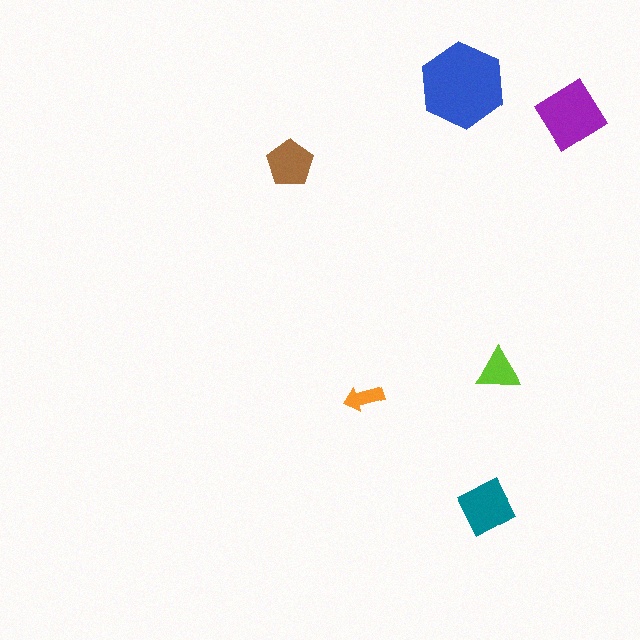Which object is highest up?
The blue hexagon is topmost.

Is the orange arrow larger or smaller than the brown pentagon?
Smaller.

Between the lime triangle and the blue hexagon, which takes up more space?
The blue hexagon.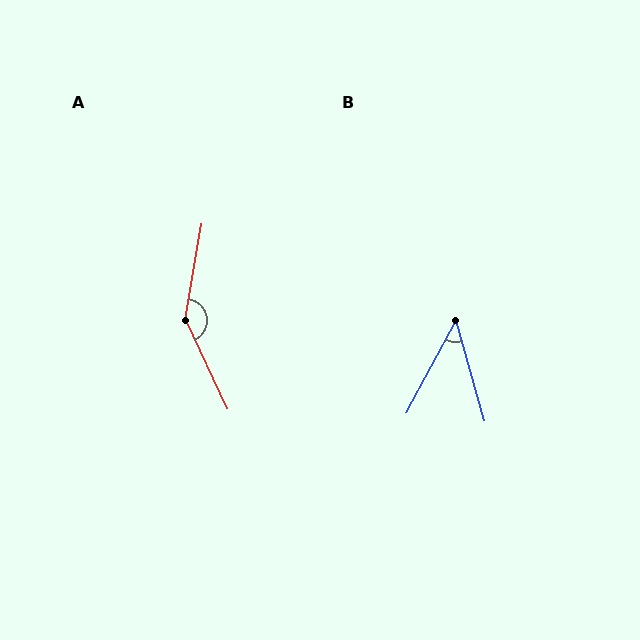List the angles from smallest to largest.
B (44°), A (145°).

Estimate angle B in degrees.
Approximately 44 degrees.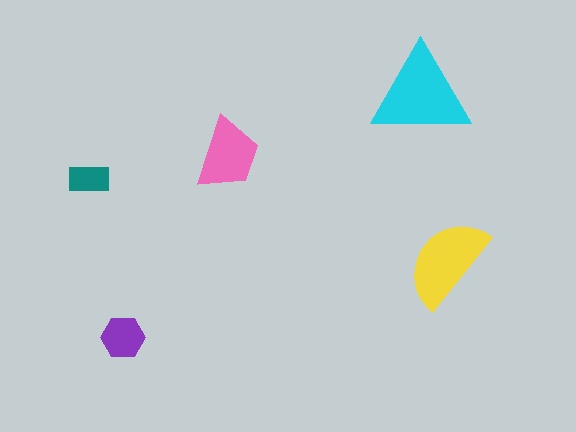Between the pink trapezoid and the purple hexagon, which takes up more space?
The pink trapezoid.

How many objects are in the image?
There are 5 objects in the image.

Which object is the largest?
The cyan triangle.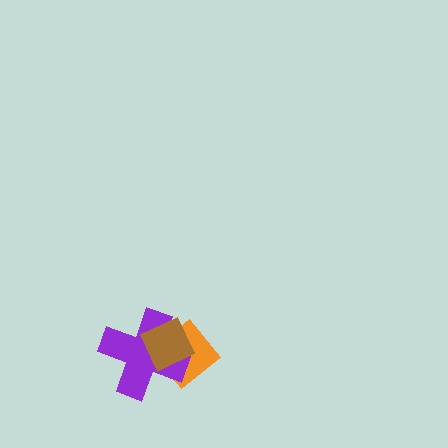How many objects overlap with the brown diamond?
2 objects overlap with the brown diamond.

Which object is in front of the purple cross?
The brown diamond is in front of the purple cross.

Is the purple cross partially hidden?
Yes, it is partially covered by another shape.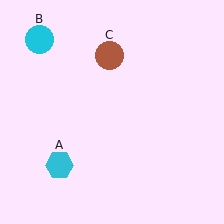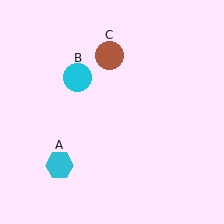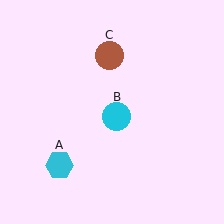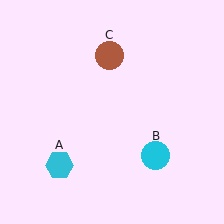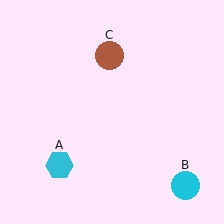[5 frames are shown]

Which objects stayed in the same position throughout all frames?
Cyan hexagon (object A) and brown circle (object C) remained stationary.